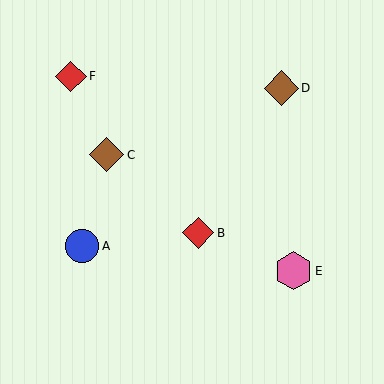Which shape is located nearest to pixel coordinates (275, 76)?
The brown diamond (labeled D) at (281, 88) is nearest to that location.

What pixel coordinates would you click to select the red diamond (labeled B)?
Click at (198, 233) to select the red diamond B.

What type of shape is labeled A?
Shape A is a blue circle.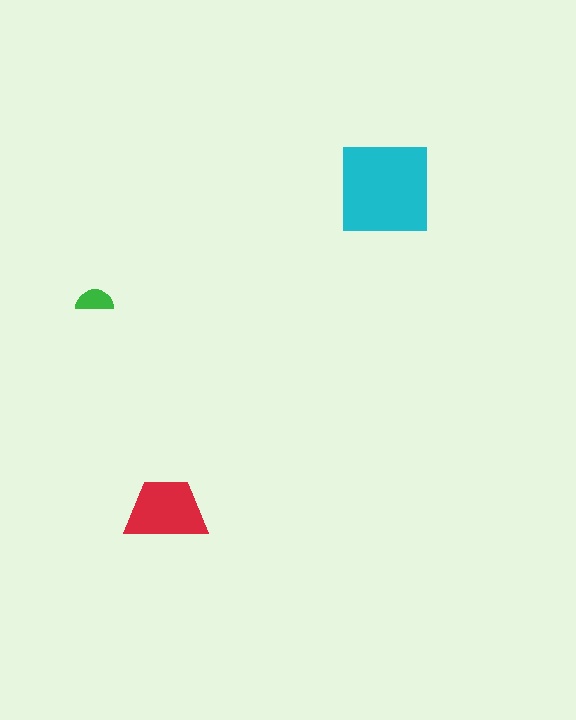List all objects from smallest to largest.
The green semicircle, the red trapezoid, the cyan square.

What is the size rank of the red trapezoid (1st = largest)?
2nd.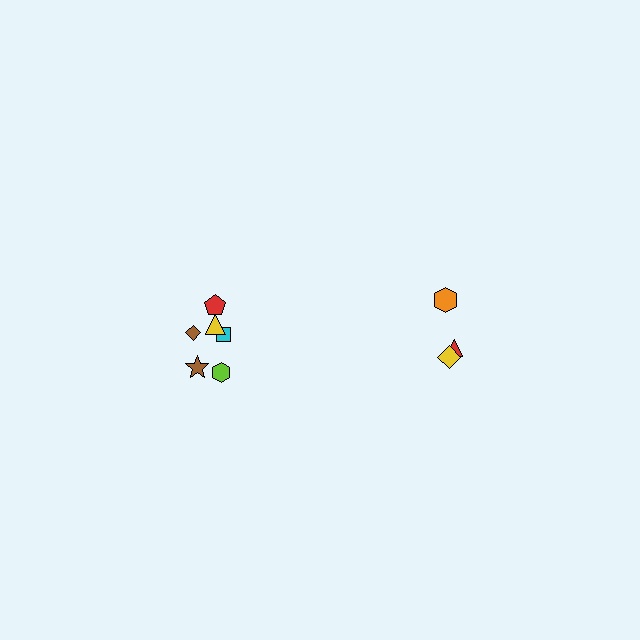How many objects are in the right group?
There are 3 objects.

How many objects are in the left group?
There are 6 objects.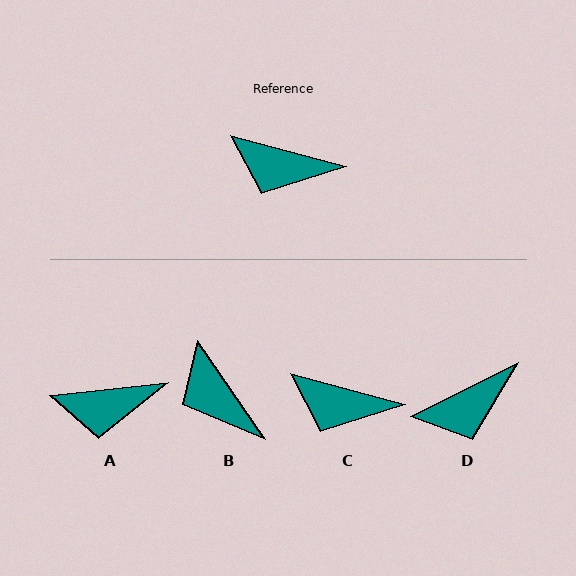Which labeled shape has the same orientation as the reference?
C.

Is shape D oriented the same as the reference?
No, it is off by about 42 degrees.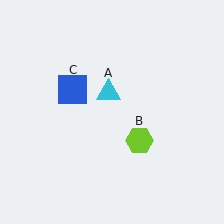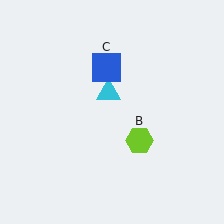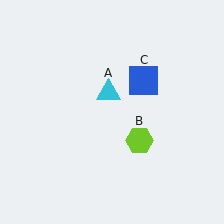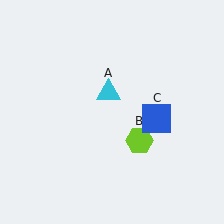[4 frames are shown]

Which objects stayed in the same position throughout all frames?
Cyan triangle (object A) and lime hexagon (object B) remained stationary.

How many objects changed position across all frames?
1 object changed position: blue square (object C).